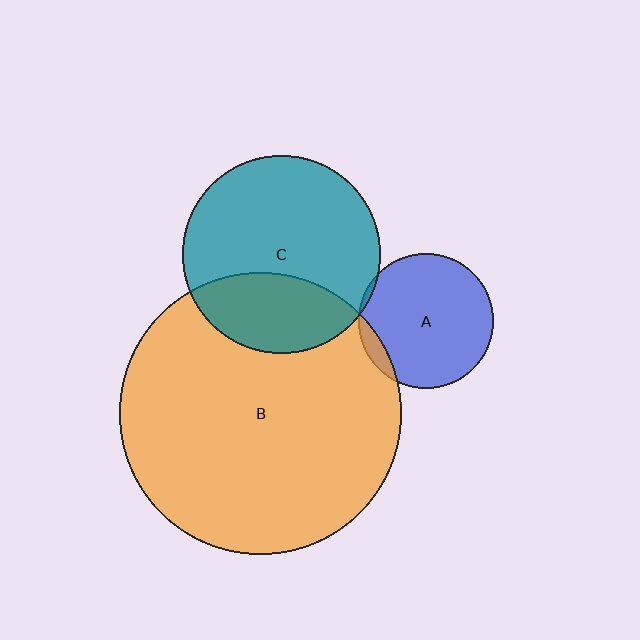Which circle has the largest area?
Circle B (orange).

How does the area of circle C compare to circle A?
Approximately 2.1 times.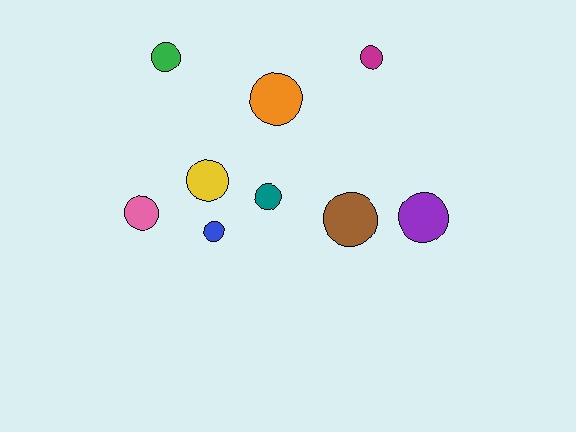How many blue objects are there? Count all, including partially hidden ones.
There is 1 blue object.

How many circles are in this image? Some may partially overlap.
There are 9 circles.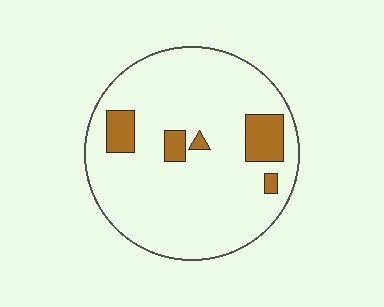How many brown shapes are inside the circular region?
5.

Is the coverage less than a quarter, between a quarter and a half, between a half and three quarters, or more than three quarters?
Less than a quarter.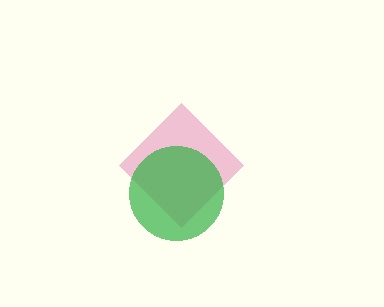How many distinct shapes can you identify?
There are 2 distinct shapes: a pink diamond, a green circle.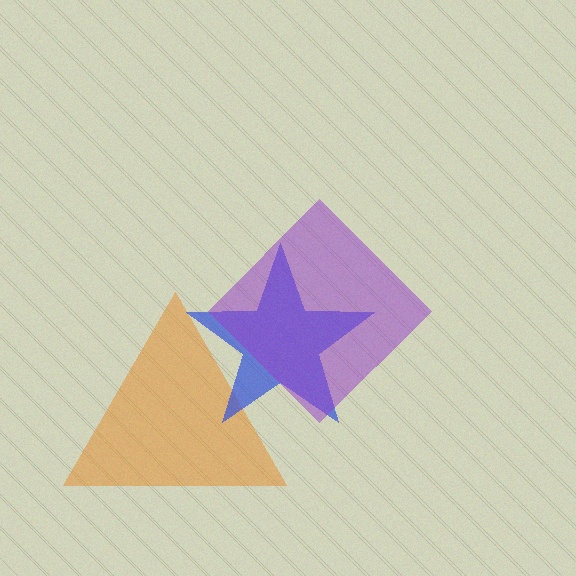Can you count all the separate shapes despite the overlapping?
Yes, there are 3 separate shapes.